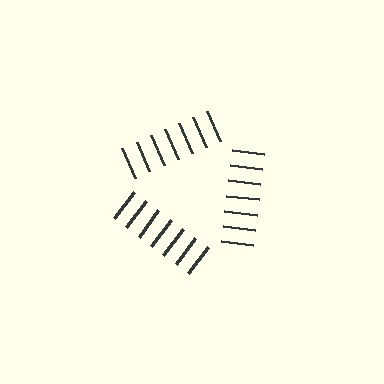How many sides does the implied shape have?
3 sides — the line-ends trace a triangle.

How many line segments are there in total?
21 — 7 along each of the 3 edges.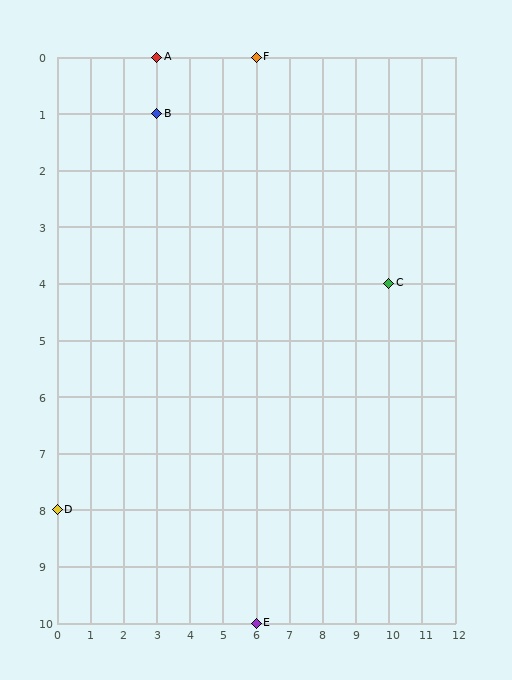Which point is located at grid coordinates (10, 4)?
Point C is at (10, 4).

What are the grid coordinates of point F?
Point F is at grid coordinates (6, 0).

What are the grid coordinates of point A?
Point A is at grid coordinates (3, 0).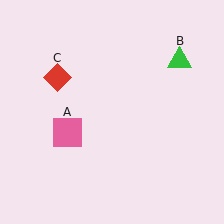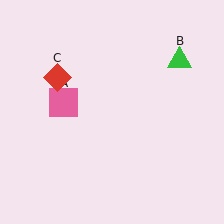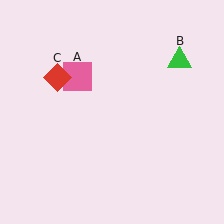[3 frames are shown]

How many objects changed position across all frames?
1 object changed position: pink square (object A).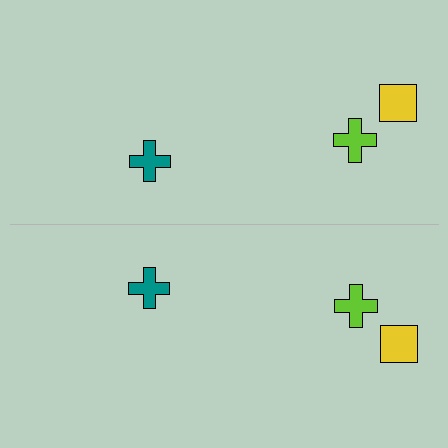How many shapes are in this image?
There are 6 shapes in this image.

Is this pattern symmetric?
Yes, this pattern has bilateral (reflection) symmetry.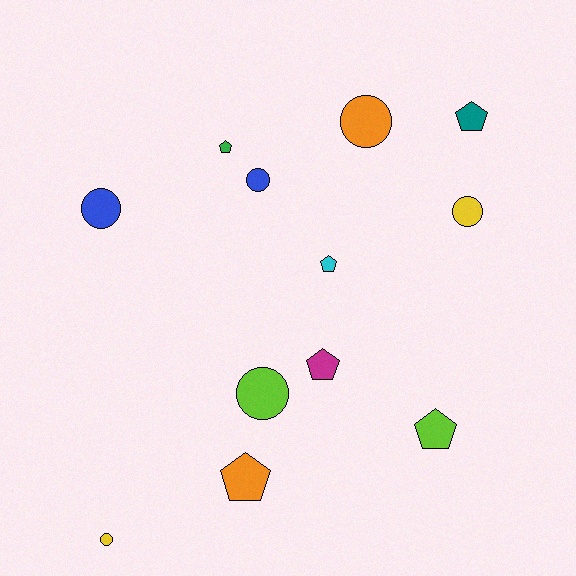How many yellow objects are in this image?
There are 2 yellow objects.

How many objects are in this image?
There are 12 objects.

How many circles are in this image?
There are 6 circles.